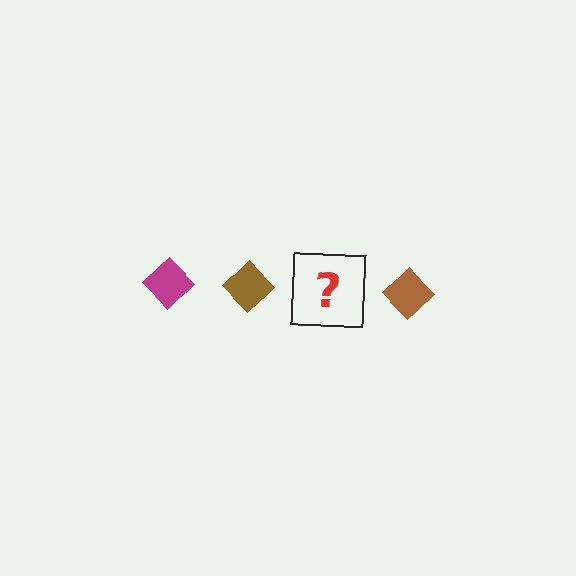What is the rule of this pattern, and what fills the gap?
The rule is that the pattern cycles through magenta, brown diamonds. The gap should be filled with a magenta diamond.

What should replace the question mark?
The question mark should be replaced with a magenta diamond.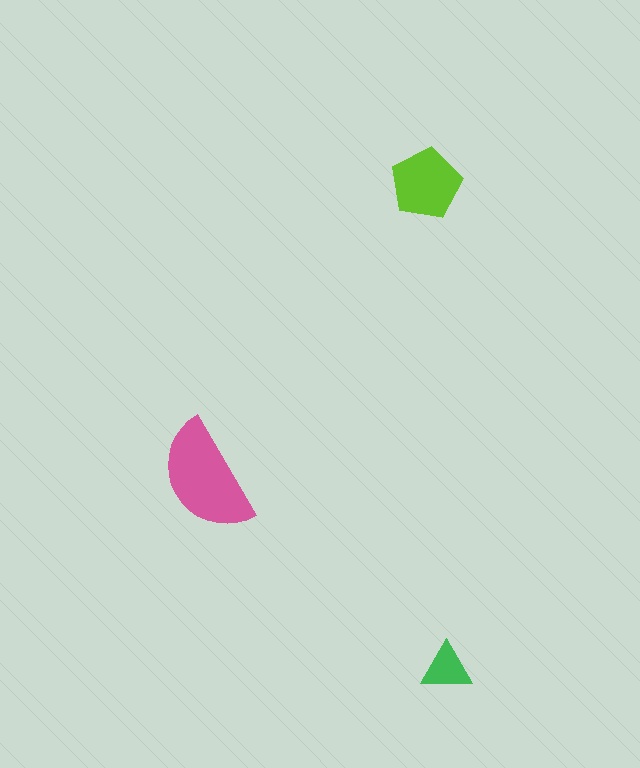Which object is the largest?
The pink semicircle.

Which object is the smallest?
The green triangle.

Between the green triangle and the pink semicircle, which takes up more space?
The pink semicircle.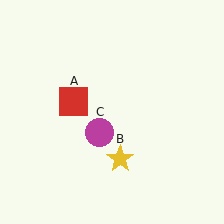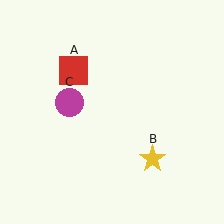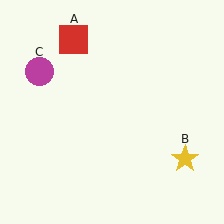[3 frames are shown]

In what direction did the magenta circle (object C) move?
The magenta circle (object C) moved up and to the left.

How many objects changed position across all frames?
3 objects changed position: red square (object A), yellow star (object B), magenta circle (object C).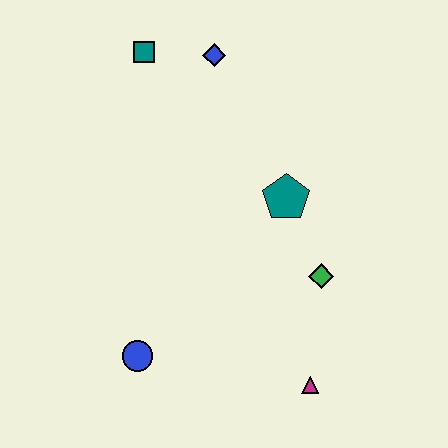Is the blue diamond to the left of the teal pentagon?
Yes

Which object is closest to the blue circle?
The magenta triangle is closest to the blue circle.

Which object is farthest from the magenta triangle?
The teal square is farthest from the magenta triangle.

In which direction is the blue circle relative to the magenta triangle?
The blue circle is to the left of the magenta triangle.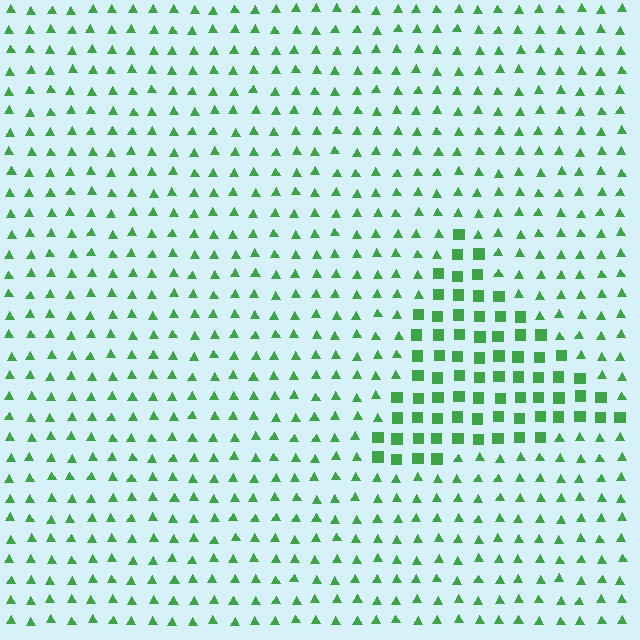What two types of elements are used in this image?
The image uses squares inside the triangle region and triangles outside it.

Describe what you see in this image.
The image is filled with small green elements arranged in a uniform grid. A triangle-shaped region contains squares, while the surrounding area contains triangles. The boundary is defined purely by the change in element shape.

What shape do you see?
I see a triangle.